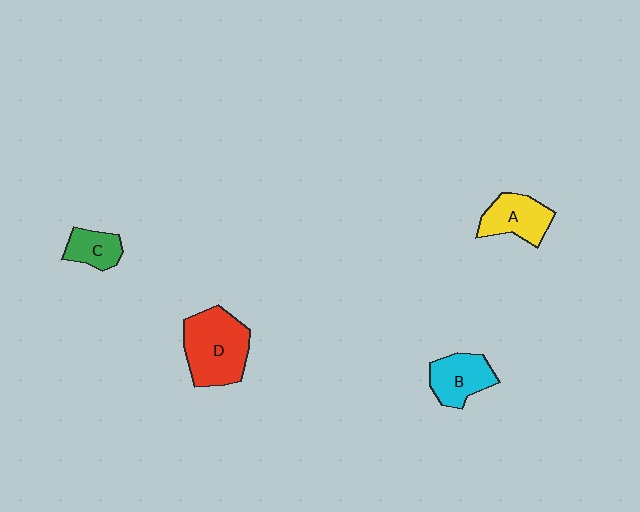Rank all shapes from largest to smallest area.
From largest to smallest: D (red), A (yellow), B (cyan), C (green).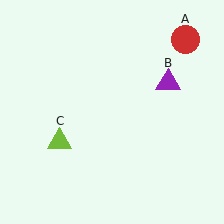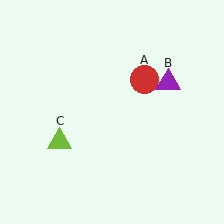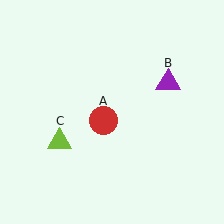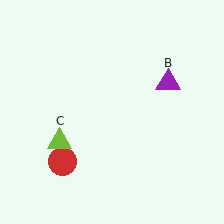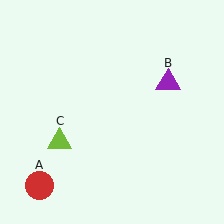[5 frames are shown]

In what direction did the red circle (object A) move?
The red circle (object A) moved down and to the left.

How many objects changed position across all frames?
1 object changed position: red circle (object A).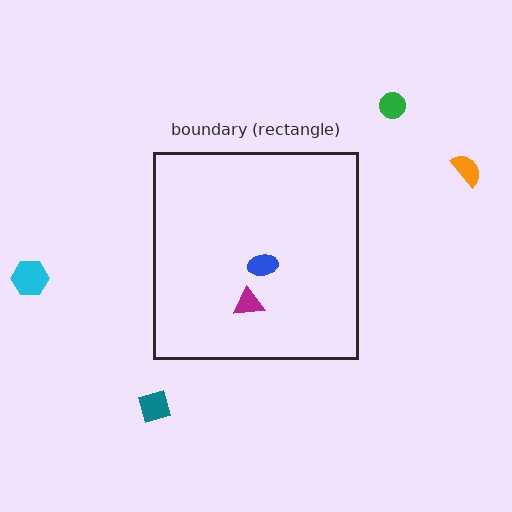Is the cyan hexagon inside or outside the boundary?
Outside.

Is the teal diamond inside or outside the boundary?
Outside.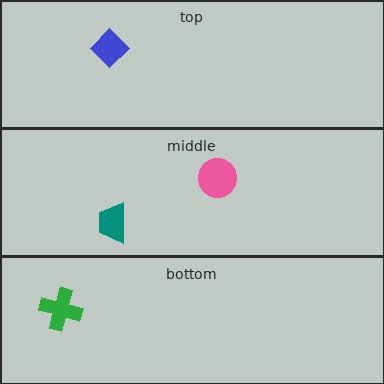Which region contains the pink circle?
The middle region.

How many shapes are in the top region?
1.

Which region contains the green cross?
The bottom region.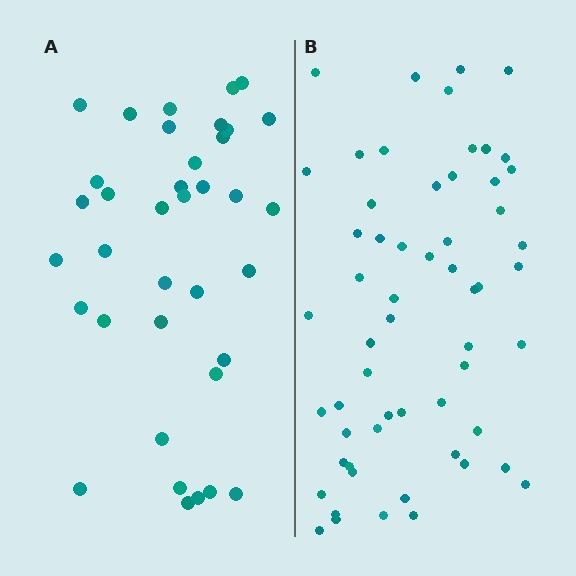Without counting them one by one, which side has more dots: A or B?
Region B (the right region) has more dots.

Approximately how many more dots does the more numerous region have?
Region B has approximately 20 more dots than region A.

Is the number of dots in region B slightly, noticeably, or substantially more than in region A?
Region B has substantially more. The ratio is roughly 1.6 to 1.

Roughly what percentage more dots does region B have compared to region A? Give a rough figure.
About 55% more.